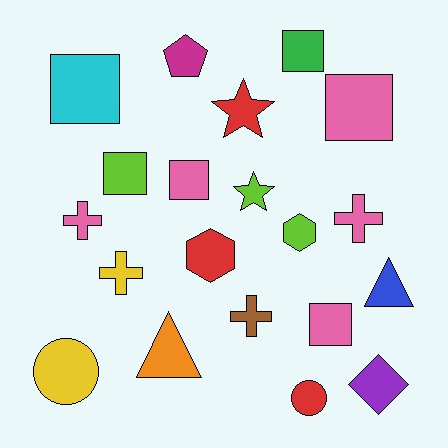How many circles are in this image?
There are 2 circles.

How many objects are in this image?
There are 20 objects.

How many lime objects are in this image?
There are 3 lime objects.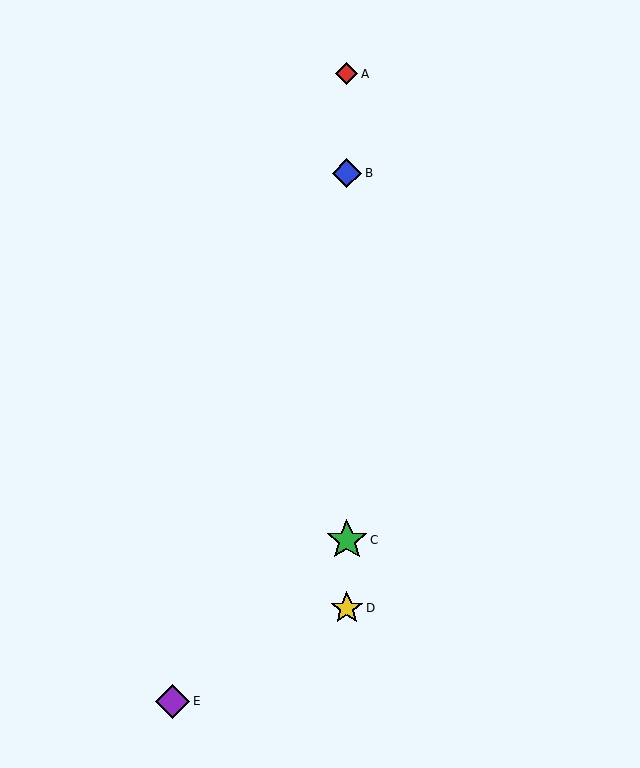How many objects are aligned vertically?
4 objects (A, B, C, D) are aligned vertically.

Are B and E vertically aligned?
No, B is at x≈347 and E is at x≈173.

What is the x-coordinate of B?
Object B is at x≈347.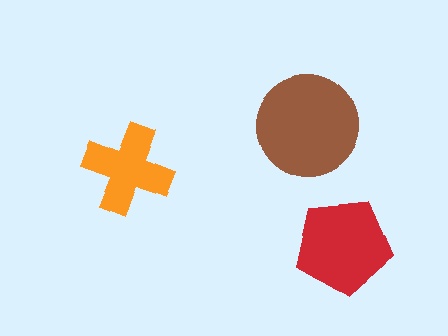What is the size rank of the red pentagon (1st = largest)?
2nd.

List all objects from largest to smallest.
The brown circle, the red pentagon, the orange cross.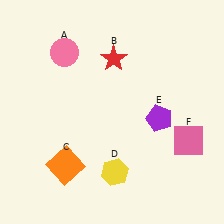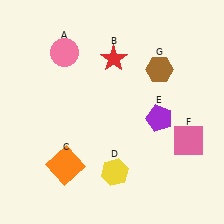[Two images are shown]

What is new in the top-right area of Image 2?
A brown hexagon (G) was added in the top-right area of Image 2.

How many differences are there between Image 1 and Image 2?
There is 1 difference between the two images.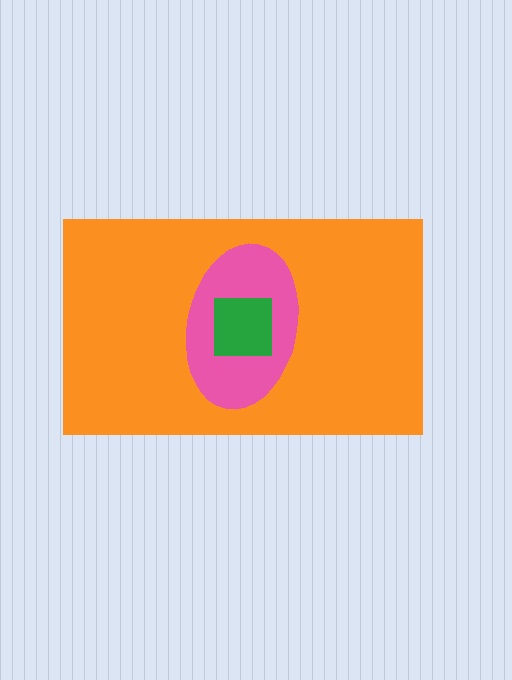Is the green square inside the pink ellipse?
Yes.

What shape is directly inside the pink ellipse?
The green square.